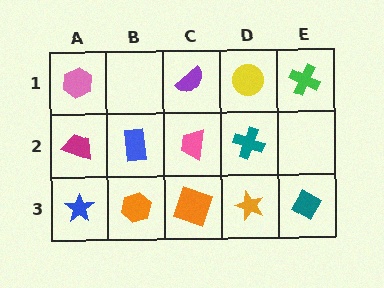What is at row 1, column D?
A yellow circle.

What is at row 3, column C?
An orange square.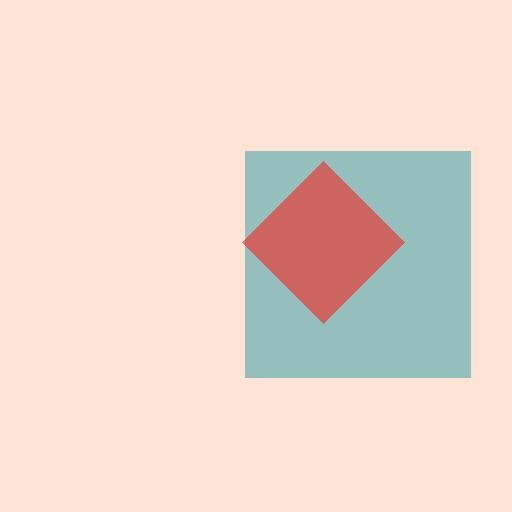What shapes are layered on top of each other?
The layered shapes are: a teal square, a red diamond.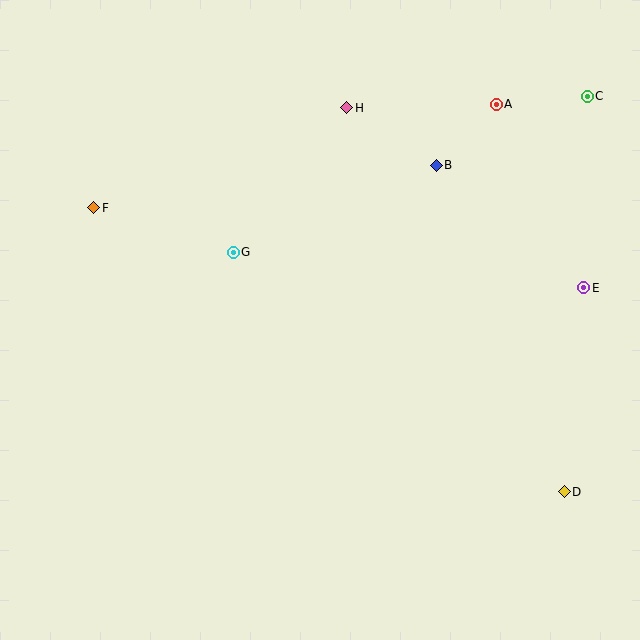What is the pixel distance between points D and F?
The distance between D and F is 549 pixels.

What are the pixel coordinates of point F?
Point F is at (94, 208).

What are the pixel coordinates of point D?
Point D is at (564, 492).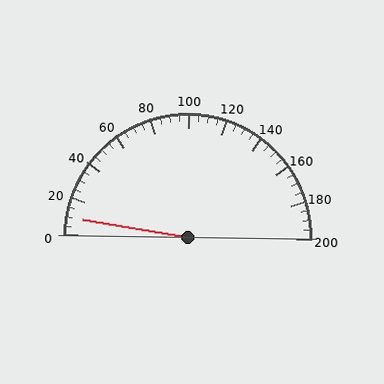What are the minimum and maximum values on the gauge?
The gauge ranges from 0 to 200.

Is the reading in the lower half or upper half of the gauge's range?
The reading is in the lower half of the range (0 to 200).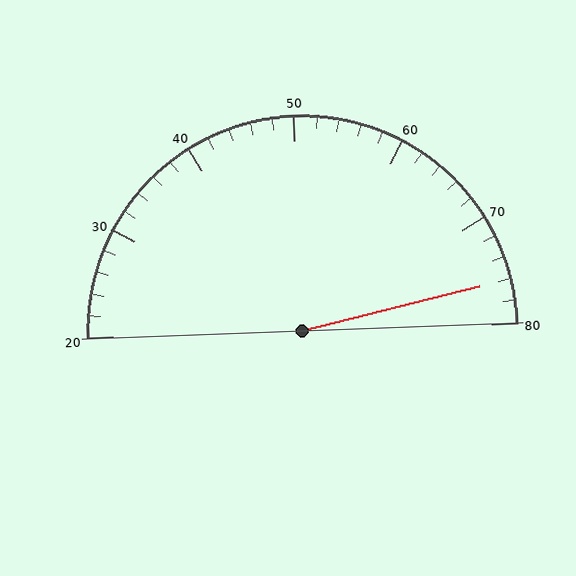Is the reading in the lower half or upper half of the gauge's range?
The reading is in the upper half of the range (20 to 80).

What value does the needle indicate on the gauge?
The needle indicates approximately 76.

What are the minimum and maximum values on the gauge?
The gauge ranges from 20 to 80.